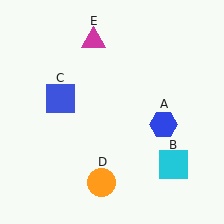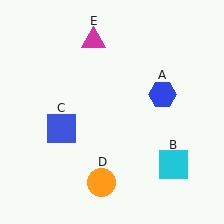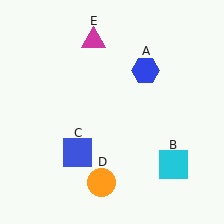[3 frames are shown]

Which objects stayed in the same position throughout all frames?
Cyan square (object B) and orange circle (object D) and magenta triangle (object E) remained stationary.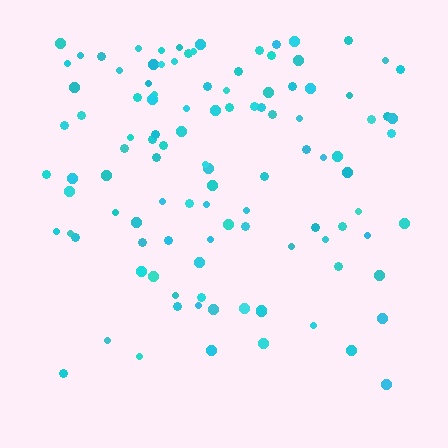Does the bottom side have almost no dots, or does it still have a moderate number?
Still a moderate number, just noticeably fewer than the top.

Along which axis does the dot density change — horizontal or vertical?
Vertical.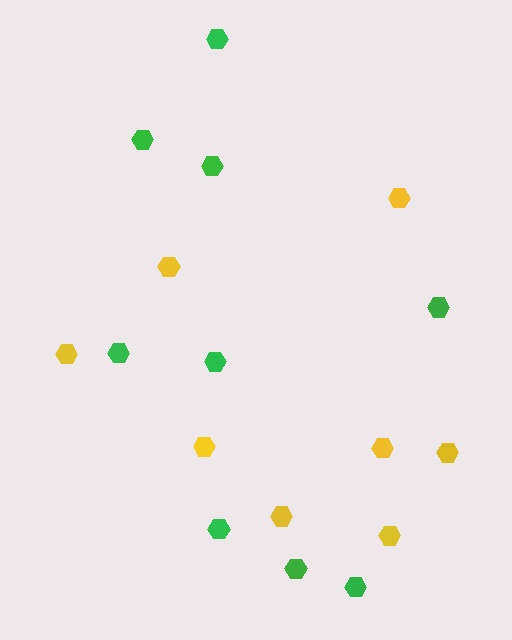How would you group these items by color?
There are 2 groups: one group of yellow hexagons (8) and one group of green hexagons (9).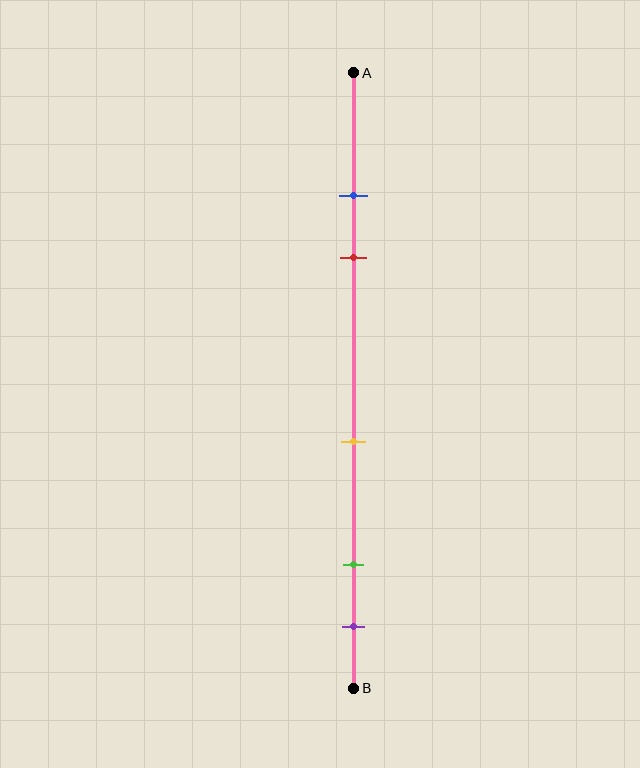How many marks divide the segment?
There are 5 marks dividing the segment.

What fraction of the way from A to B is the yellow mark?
The yellow mark is approximately 60% (0.6) of the way from A to B.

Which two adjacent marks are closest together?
The blue and red marks are the closest adjacent pair.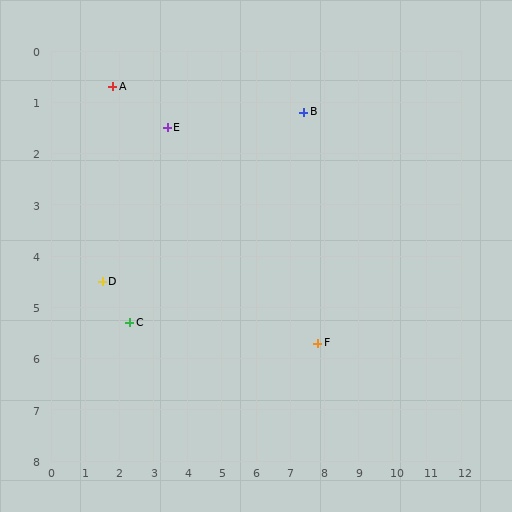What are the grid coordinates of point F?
Point F is at approximately (7.8, 5.7).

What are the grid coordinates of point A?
Point A is at approximately (1.8, 0.7).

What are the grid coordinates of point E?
Point E is at approximately (3.4, 1.5).